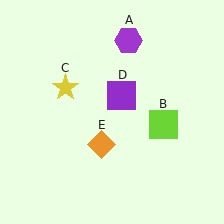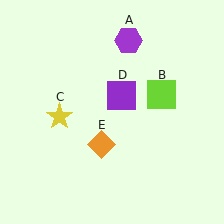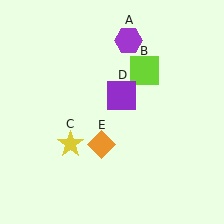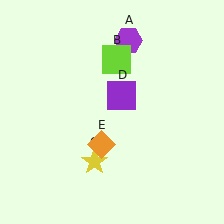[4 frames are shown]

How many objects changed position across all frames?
2 objects changed position: lime square (object B), yellow star (object C).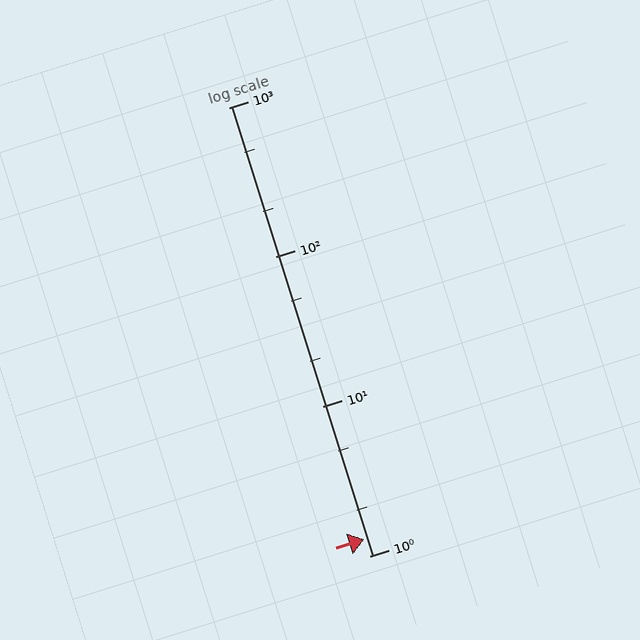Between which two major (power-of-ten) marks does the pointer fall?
The pointer is between 1 and 10.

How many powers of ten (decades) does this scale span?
The scale spans 3 decades, from 1 to 1000.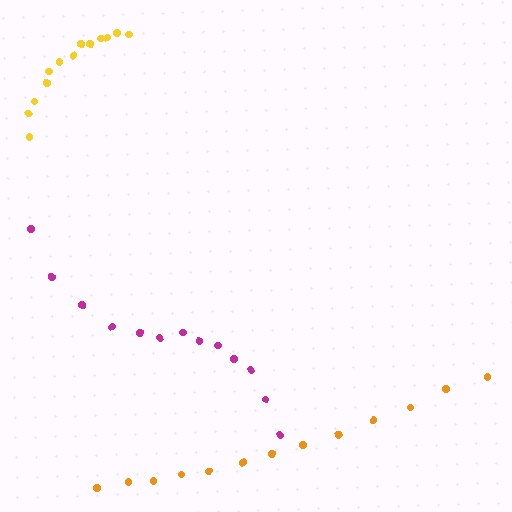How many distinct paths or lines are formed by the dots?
There are 3 distinct paths.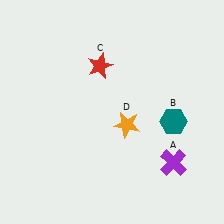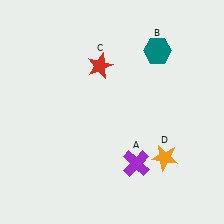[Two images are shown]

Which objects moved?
The objects that moved are: the purple cross (A), the teal hexagon (B), the orange star (D).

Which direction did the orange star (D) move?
The orange star (D) moved right.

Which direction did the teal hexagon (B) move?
The teal hexagon (B) moved up.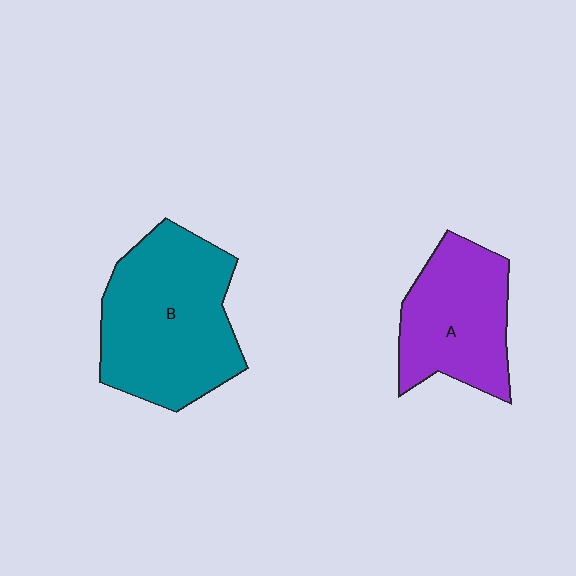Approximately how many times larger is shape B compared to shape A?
Approximately 1.4 times.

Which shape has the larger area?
Shape B (teal).